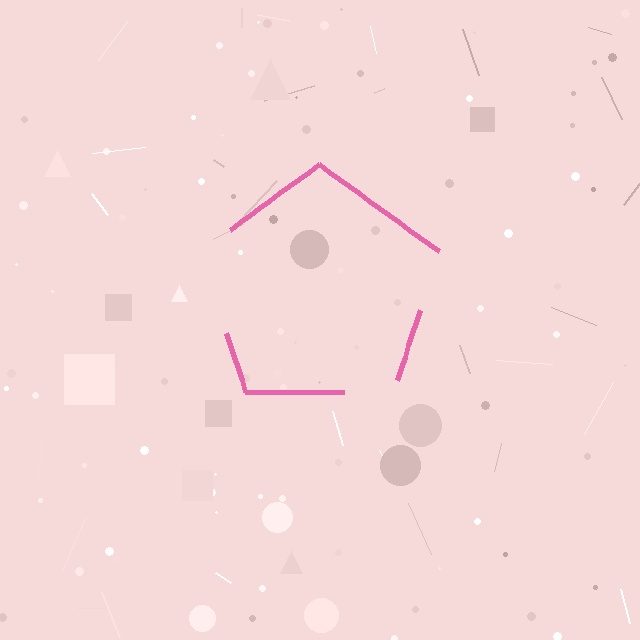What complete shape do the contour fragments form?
The contour fragments form a pentagon.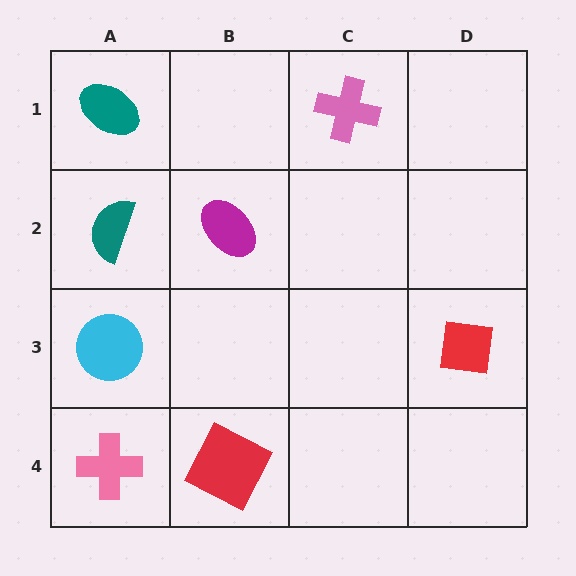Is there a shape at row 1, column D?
No, that cell is empty.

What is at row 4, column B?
A red square.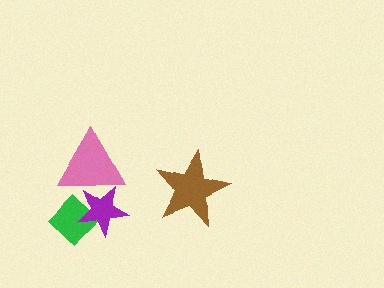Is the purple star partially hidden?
Yes, it is partially covered by another shape.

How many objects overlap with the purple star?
2 objects overlap with the purple star.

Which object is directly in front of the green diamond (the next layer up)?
The purple star is directly in front of the green diamond.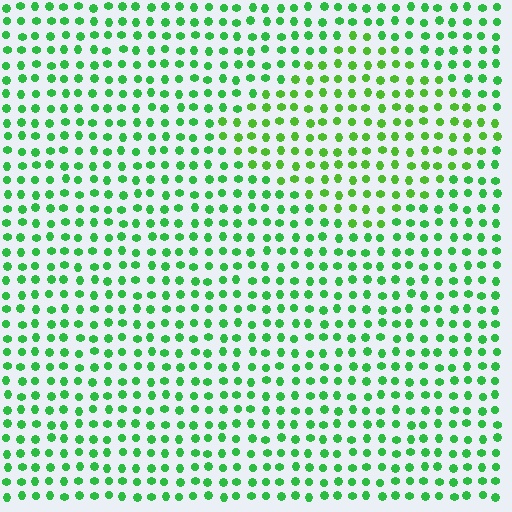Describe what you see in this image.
The image is filled with small green elements in a uniform arrangement. A diamond-shaped region is visible where the elements are tinted to a slightly different hue, forming a subtle color boundary.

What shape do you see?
I see a diamond.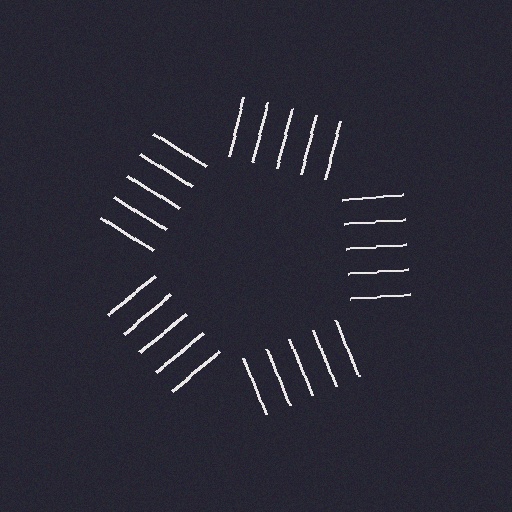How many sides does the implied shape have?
5 sides — the line-ends trace a pentagon.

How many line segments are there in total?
25 — 5 along each of the 5 edges.